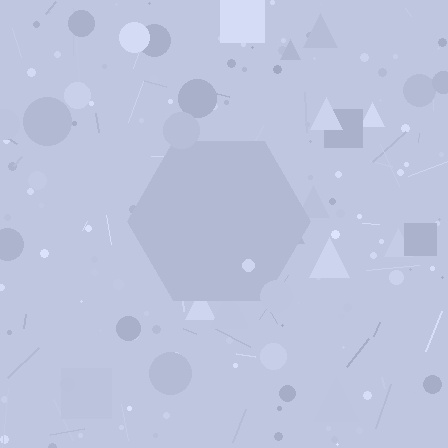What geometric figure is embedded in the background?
A hexagon is embedded in the background.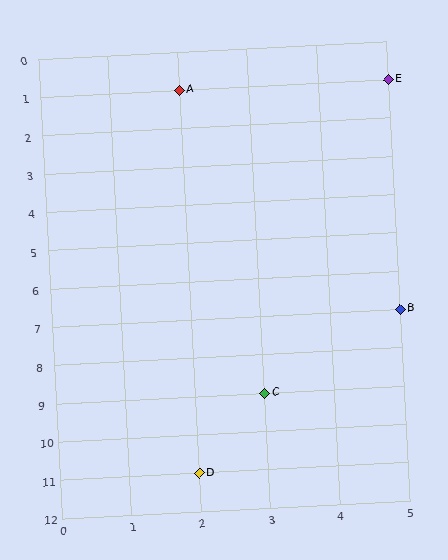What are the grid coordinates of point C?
Point C is at grid coordinates (3, 9).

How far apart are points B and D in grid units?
Points B and D are 3 columns and 4 rows apart (about 5.0 grid units diagonally).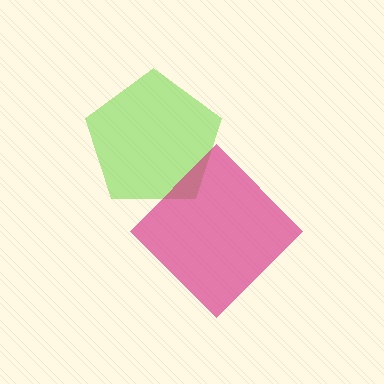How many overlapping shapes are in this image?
There are 2 overlapping shapes in the image.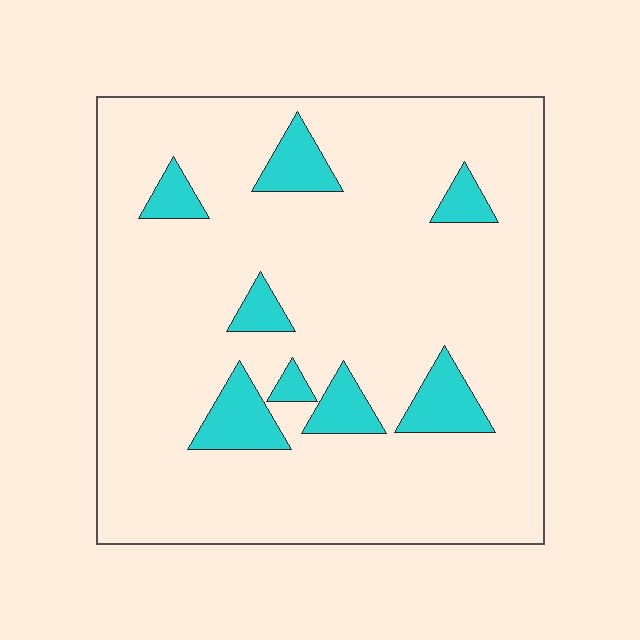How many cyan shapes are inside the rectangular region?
8.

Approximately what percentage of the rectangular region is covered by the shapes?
Approximately 10%.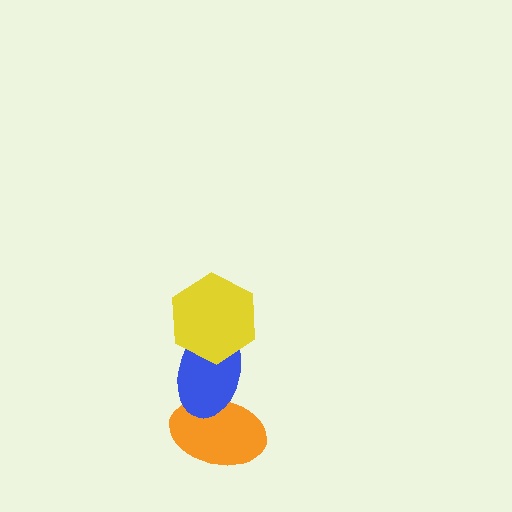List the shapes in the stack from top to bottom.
From top to bottom: the yellow hexagon, the blue ellipse, the orange ellipse.